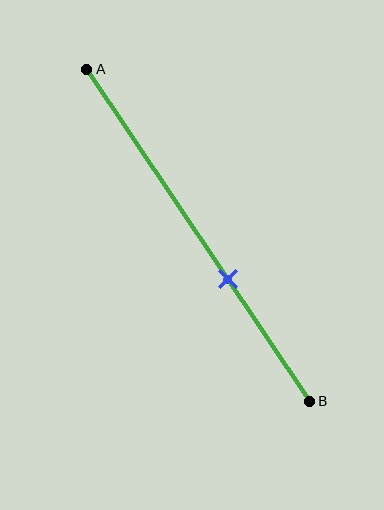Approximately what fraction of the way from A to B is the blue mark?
The blue mark is approximately 65% of the way from A to B.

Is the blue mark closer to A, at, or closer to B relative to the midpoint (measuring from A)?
The blue mark is closer to point B than the midpoint of segment AB.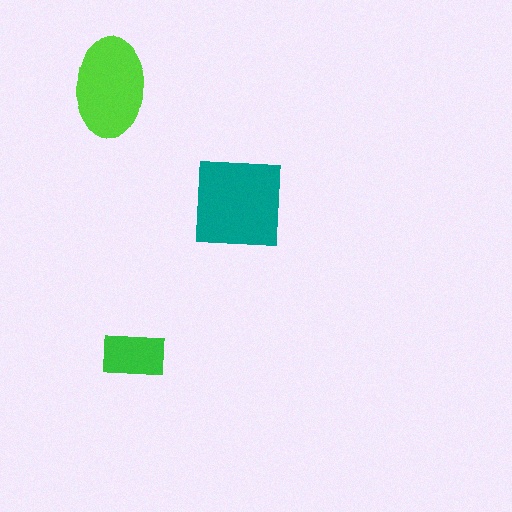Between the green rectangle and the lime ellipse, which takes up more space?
The lime ellipse.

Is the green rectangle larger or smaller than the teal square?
Smaller.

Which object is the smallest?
The green rectangle.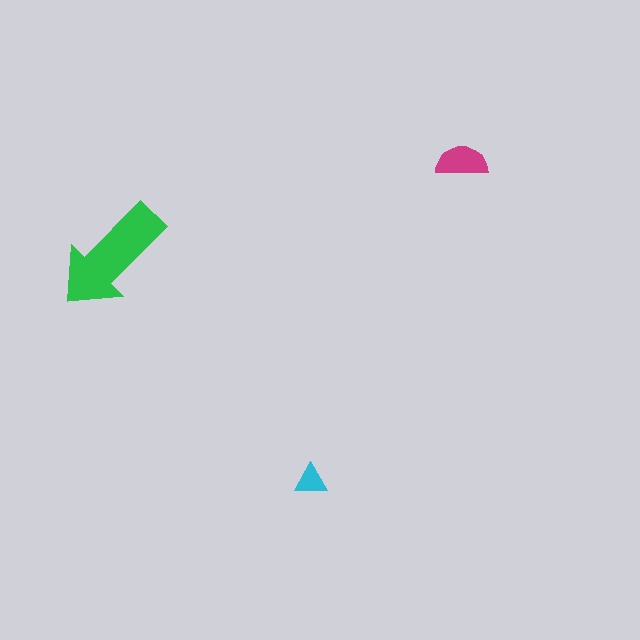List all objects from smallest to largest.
The cyan triangle, the magenta semicircle, the green arrow.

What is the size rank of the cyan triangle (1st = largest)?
3rd.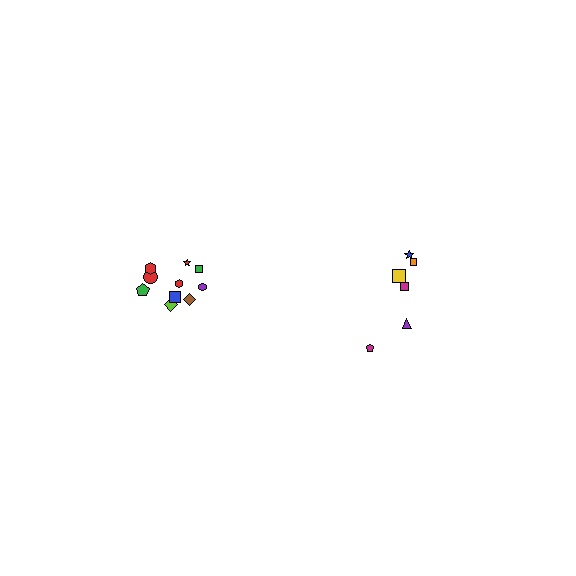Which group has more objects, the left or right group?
The left group.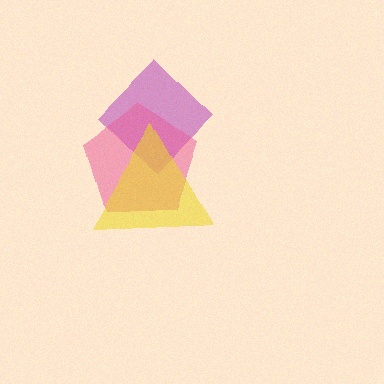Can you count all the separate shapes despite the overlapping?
Yes, there are 3 separate shapes.